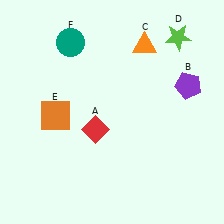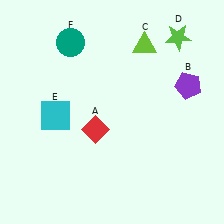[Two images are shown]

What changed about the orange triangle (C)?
In Image 1, C is orange. In Image 2, it changed to lime.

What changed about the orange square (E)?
In Image 1, E is orange. In Image 2, it changed to cyan.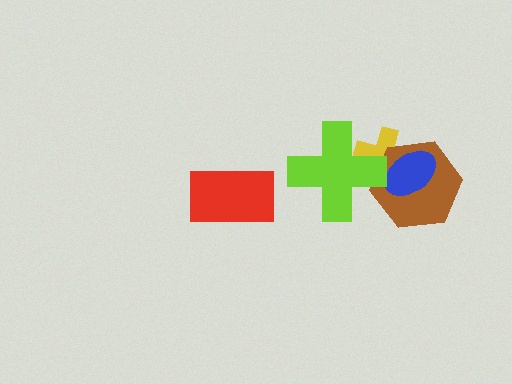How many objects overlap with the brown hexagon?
3 objects overlap with the brown hexagon.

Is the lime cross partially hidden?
No, no other shape covers it.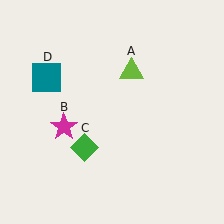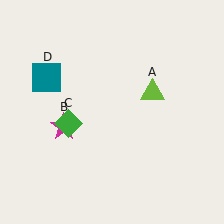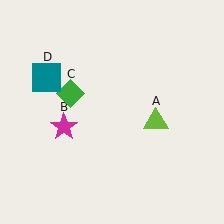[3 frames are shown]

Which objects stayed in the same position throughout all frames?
Magenta star (object B) and teal square (object D) remained stationary.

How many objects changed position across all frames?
2 objects changed position: lime triangle (object A), green diamond (object C).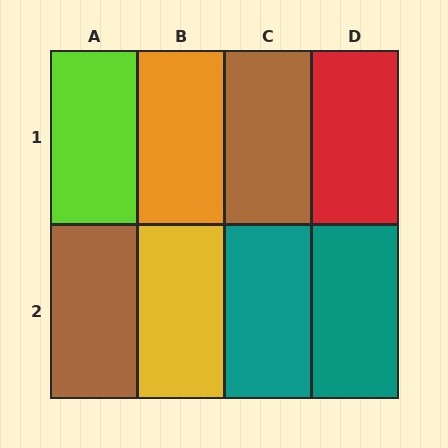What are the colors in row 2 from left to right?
Brown, yellow, teal, teal.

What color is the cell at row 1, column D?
Red.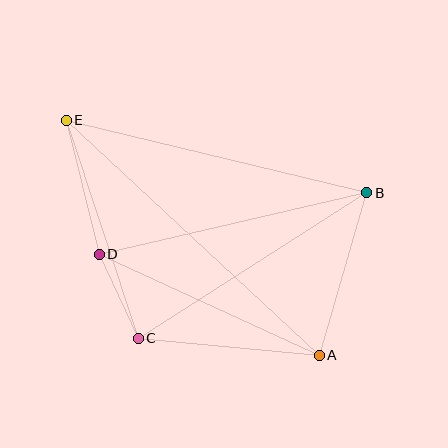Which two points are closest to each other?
Points C and D are closest to each other.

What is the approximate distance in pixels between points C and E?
The distance between C and E is approximately 230 pixels.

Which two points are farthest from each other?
Points A and E are farthest from each other.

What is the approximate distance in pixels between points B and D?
The distance between B and D is approximately 274 pixels.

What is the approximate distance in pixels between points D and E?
The distance between D and E is approximately 138 pixels.